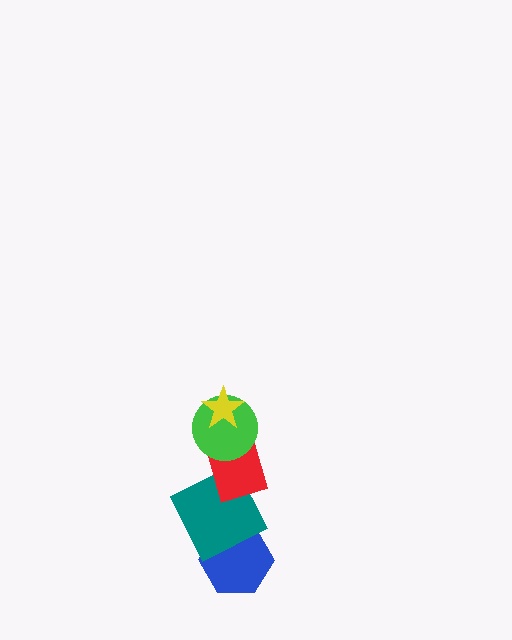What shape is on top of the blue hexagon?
The teal square is on top of the blue hexagon.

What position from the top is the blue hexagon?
The blue hexagon is 5th from the top.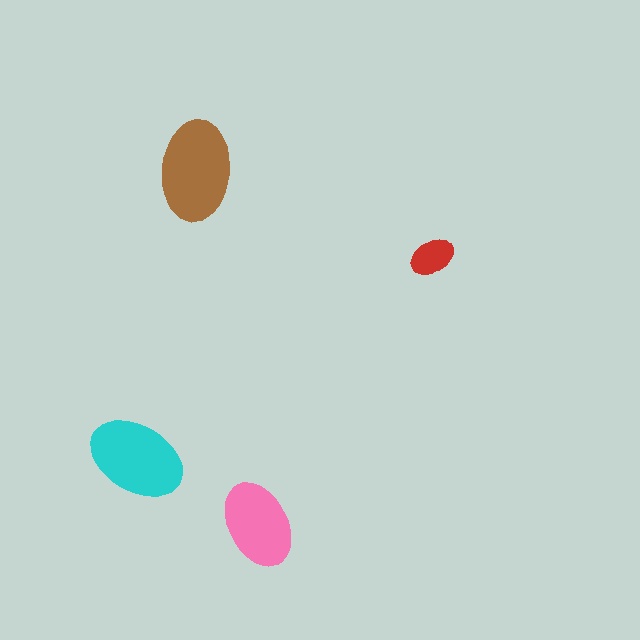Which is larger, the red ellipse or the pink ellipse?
The pink one.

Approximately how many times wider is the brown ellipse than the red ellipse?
About 2 times wider.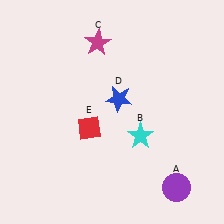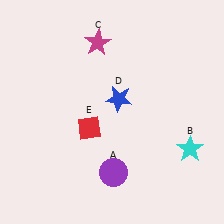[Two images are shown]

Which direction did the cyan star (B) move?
The cyan star (B) moved right.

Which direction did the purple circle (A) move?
The purple circle (A) moved left.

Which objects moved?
The objects that moved are: the purple circle (A), the cyan star (B).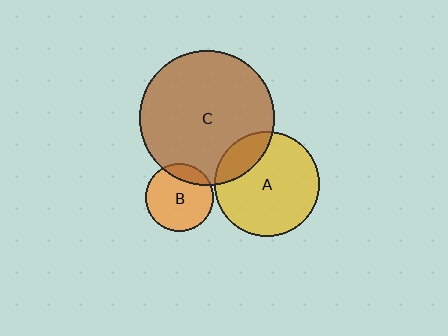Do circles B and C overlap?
Yes.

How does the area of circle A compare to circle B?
Approximately 2.5 times.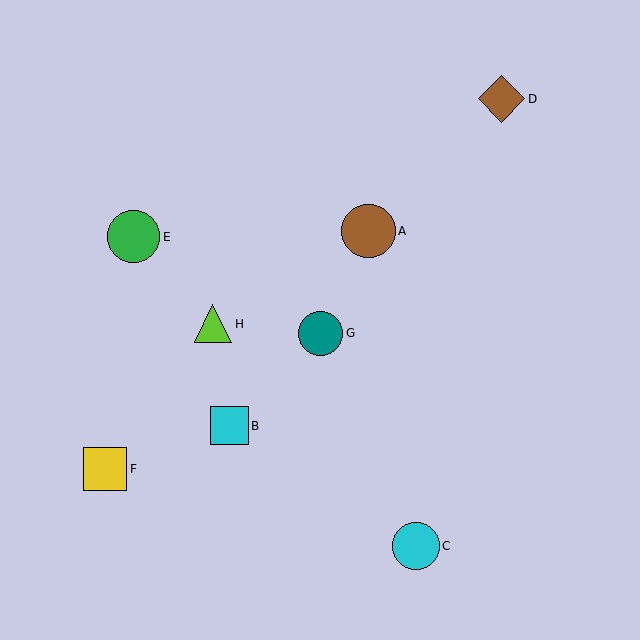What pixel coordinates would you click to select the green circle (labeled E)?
Click at (134, 237) to select the green circle E.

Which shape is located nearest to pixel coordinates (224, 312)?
The lime triangle (labeled H) at (213, 324) is nearest to that location.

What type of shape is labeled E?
Shape E is a green circle.